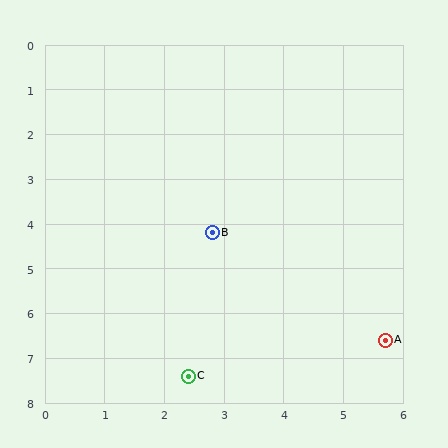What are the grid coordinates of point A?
Point A is at approximately (5.7, 6.6).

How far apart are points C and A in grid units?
Points C and A are about 3.4 grid units apart.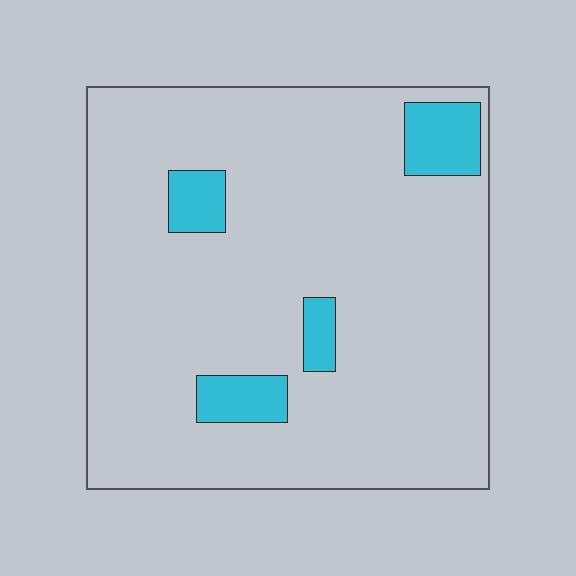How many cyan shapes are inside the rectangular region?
4.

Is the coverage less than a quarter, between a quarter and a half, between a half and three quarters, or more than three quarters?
Less than a quarter.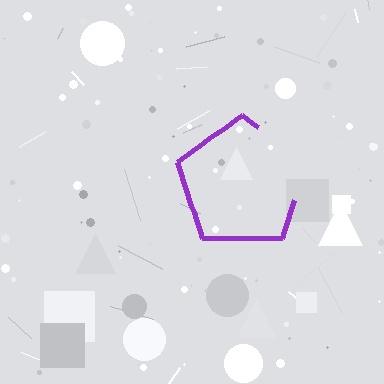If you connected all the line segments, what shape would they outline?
They would outline a pentagon.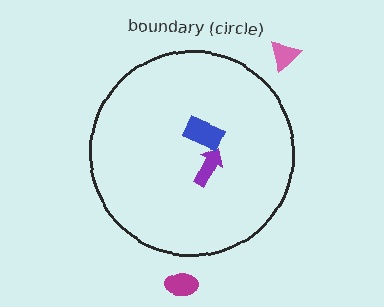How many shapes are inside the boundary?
2 inside, 2 outside.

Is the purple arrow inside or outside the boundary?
Inside.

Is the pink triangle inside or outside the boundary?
Outside.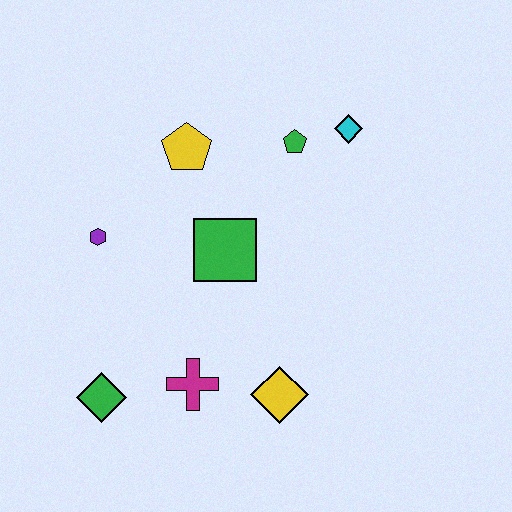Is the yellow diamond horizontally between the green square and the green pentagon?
Yes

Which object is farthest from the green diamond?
The cyan diamond is farthest from the green diamond.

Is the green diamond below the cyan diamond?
Yes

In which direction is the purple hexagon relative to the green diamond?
The purple hexagon is above the green diamond.